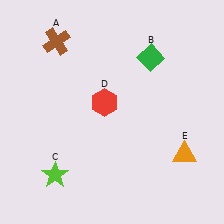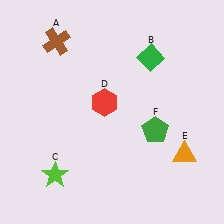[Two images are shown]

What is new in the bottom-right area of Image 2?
A green pentagon (F) was added in the bottom-right area of Image 2.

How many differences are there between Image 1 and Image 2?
There is 1 difference between the two images.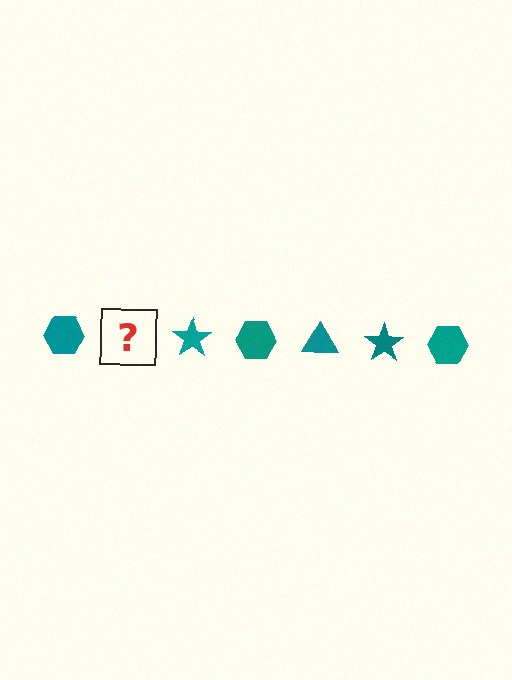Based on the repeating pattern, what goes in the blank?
The blank should be a teal triangle.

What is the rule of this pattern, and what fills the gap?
The rule is that the pattern cycles through hexagon, triangle, star shapes in teal. The gap should be filled with a teal triangle.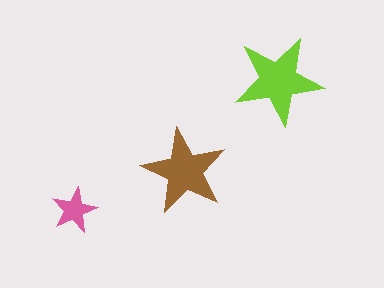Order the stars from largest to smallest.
the lime one, the brown one, the pink one.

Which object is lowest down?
The pink star is bottommost.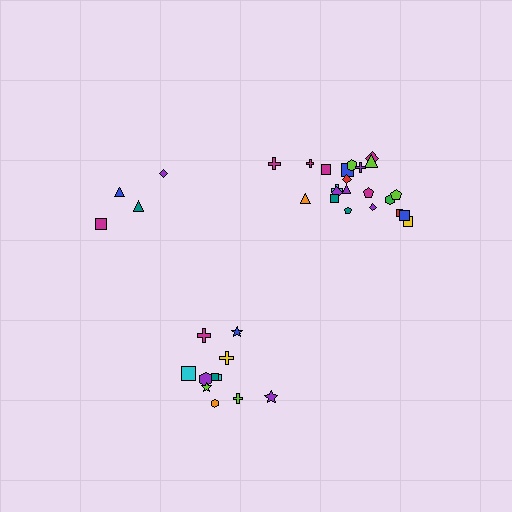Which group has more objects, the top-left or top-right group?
The top-right group.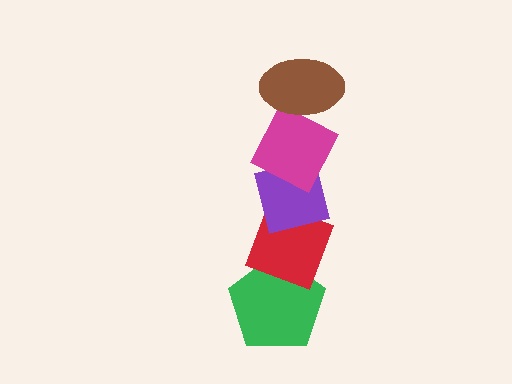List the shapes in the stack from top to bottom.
From top to bottom: the brown ellipse, the magenta diamond, the purple square, the red diamond, the green pentagon.